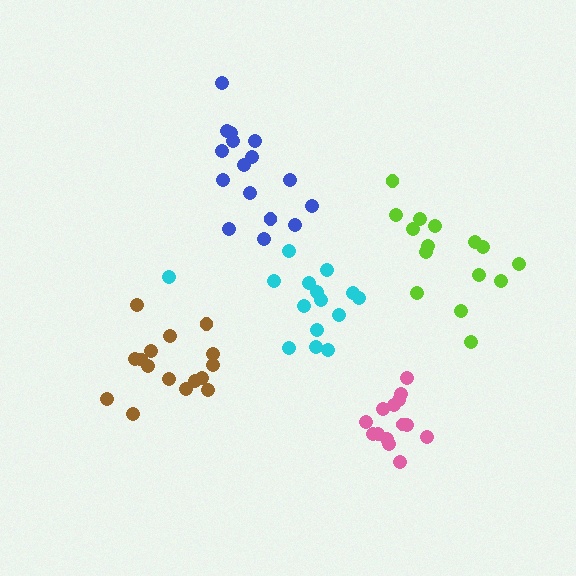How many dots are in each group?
Group 1: 16 dots, Group 2: 16 dots, Group 3: 15 dots, Group 4: 15 dots, Group 5: 14 dots (76 total).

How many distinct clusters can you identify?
There are 5 distinct clusters.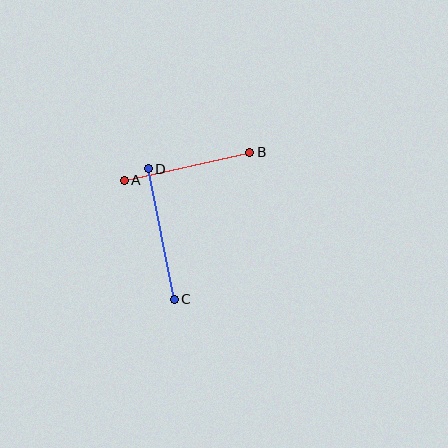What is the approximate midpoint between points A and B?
The midpoint is at approximately (187, 166) pixels.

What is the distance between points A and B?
The distance is approximately 129 pixels.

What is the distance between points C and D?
The distance is approximately 134 pixels.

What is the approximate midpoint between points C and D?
The midpoint is at approximately (161, 234) pixels.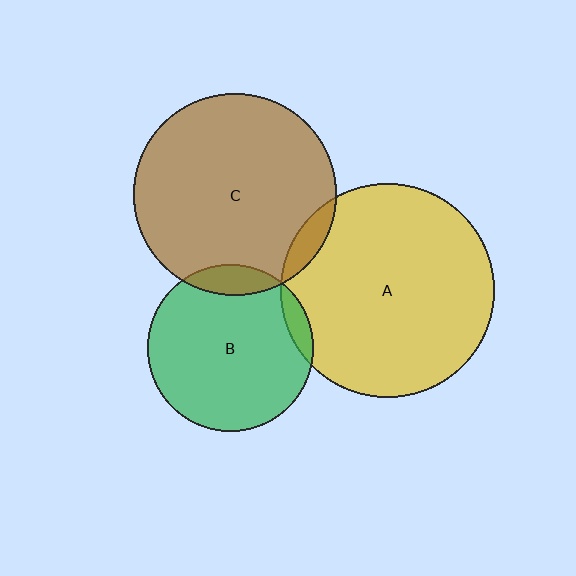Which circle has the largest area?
Circle A (yellow).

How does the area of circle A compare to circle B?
Approximately 1.7 times.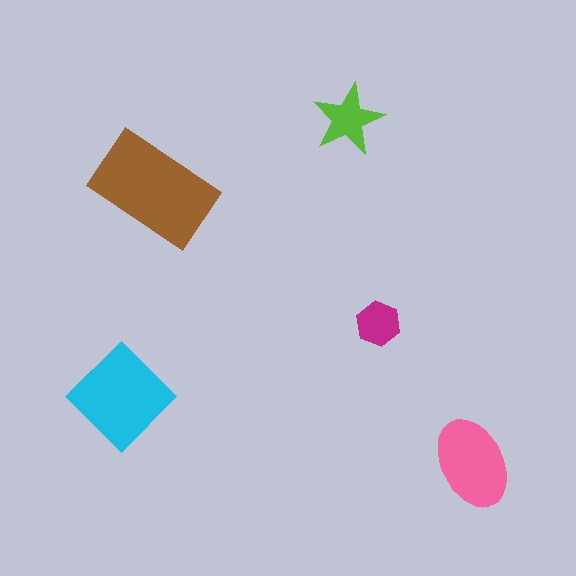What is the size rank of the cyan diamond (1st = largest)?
2nd.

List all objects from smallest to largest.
The magenta hexagon, the lime star, the pink ellipse, the cyan diamond, the brown rectangle.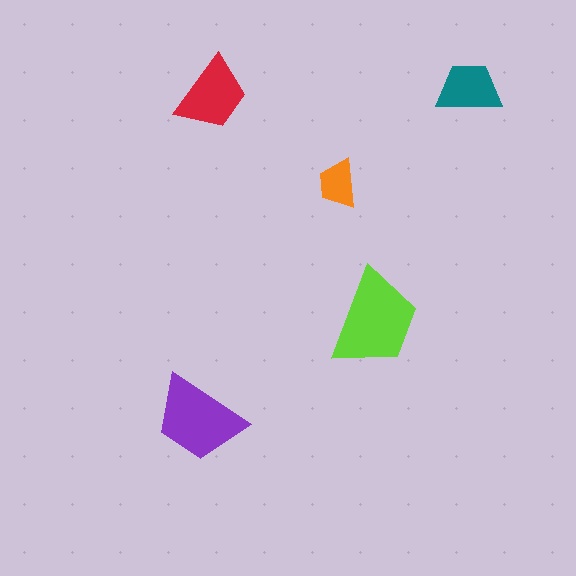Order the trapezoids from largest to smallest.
the lime one, the purple one, the red one, the teal one, the orange one.